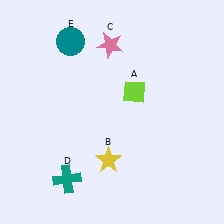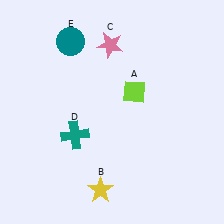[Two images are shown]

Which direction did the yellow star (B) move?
The yellow star (B) moved down.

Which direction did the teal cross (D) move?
The teal cross (D) moved up.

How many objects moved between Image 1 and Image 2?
2 objects moved between the two images.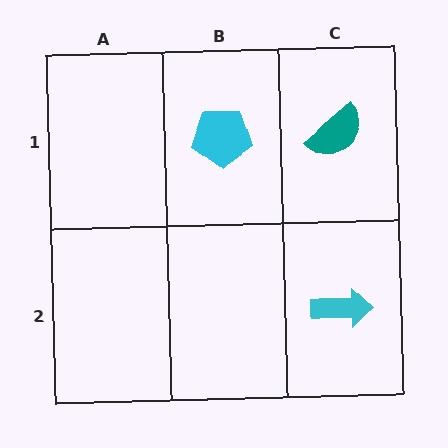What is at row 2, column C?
A cyan arrow.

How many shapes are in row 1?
2 shapes.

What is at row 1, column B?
A cyan pentagon.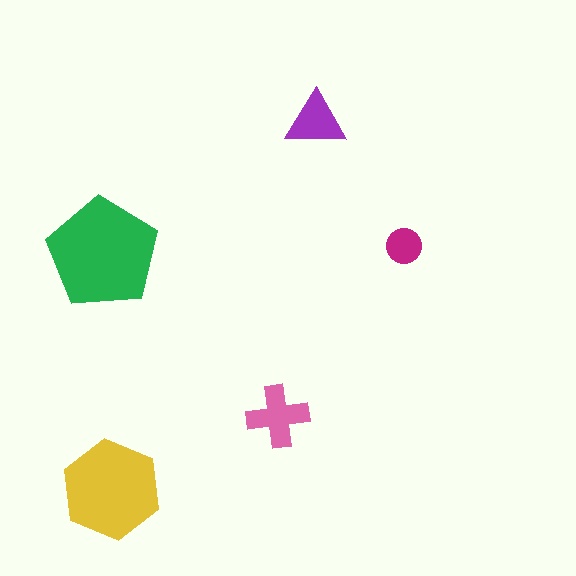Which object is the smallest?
The magenta circle.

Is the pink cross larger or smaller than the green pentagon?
Smaller.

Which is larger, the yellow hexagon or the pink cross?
The yellow hexagon.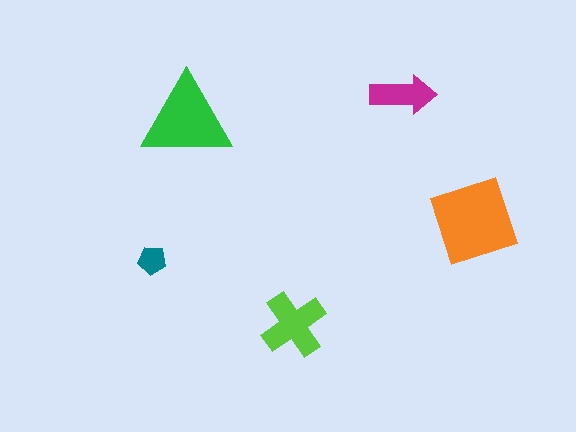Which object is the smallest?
The teal pentagon.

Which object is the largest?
The orange square.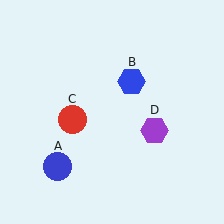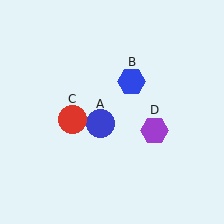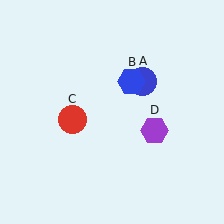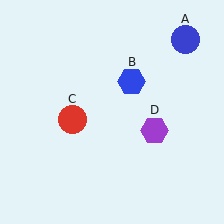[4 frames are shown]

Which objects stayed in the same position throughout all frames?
Blue hexagon (object B) and red circle (object C) and purple hexagon (object D) remained stationary.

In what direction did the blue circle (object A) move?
The blue circle (object A) moved up and to the right.